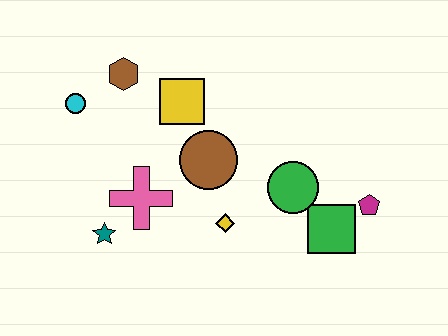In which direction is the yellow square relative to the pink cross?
The yellow square is above the pink cross.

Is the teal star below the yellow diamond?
Yes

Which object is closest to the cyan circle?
The brown hexagon is closest to the cyan circle.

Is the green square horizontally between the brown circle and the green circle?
No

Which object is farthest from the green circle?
The cyan circle is farthest from the green circle.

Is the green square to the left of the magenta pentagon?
Yes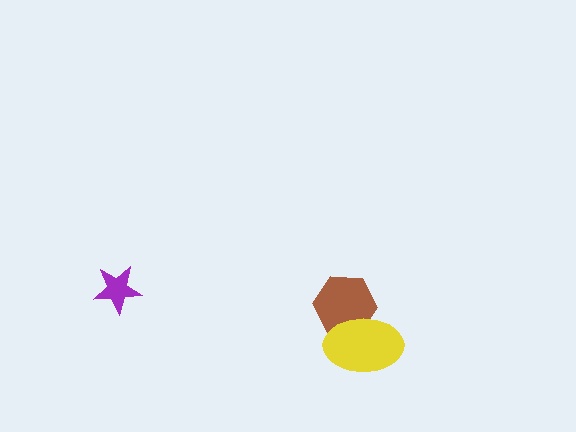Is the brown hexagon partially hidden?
Yes, it is partially covered by another shape.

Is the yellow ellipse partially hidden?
No, no other shape covers it.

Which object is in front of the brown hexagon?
The yellow ellipse is in front of the brown hexagon.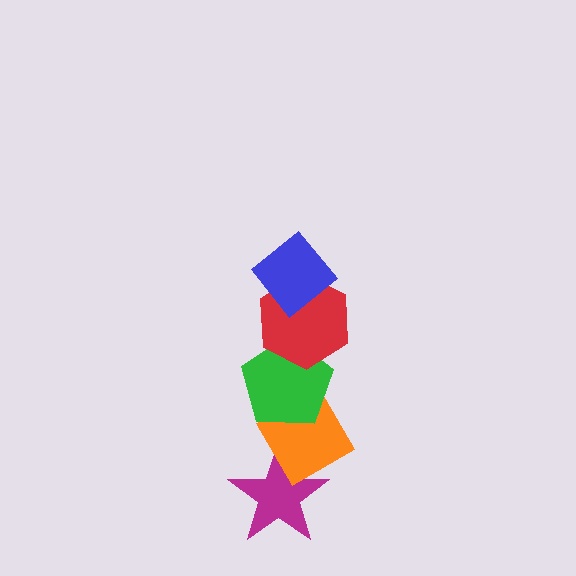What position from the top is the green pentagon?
The green pentagon is 3rd from the top.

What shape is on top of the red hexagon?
The blue diamond is on top of the red hexagon.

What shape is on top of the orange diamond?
The green pentagon is on top of the orange diamond.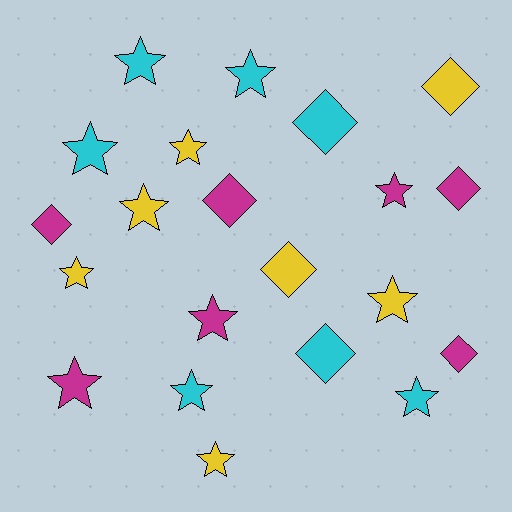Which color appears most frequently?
Yellow, with 7 objects.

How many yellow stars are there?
There are 5 yellow stars.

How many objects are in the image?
There are 21 objects.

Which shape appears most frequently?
Star, with 13 objects.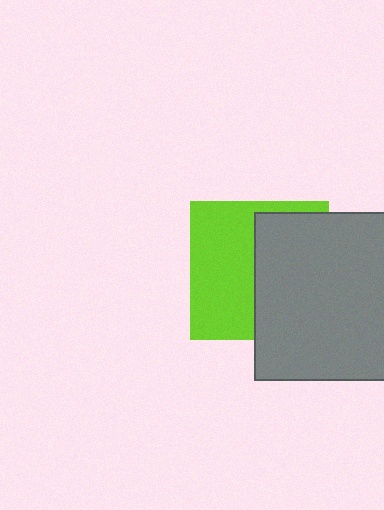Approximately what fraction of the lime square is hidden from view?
Roughly 50% of the lime square is hidden behind the gray square.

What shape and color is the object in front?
The object in front is a gray square.